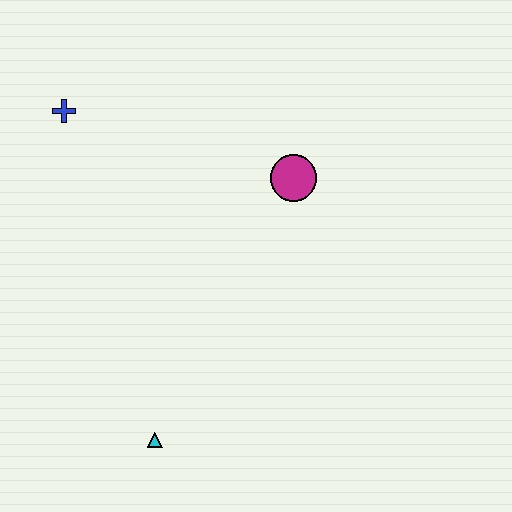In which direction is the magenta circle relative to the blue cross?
The magenta circle is to the right of the blue cross.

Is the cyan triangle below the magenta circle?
Yes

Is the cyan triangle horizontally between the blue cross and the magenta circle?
Yes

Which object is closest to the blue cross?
The magenta circle is closest to the blue cross.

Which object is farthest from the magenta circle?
The cyan triangle is farthest from the magenta circle.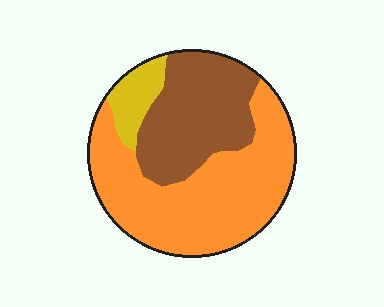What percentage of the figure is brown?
Brown covers roughly 35% of the figure.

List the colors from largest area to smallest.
From largest to smallest: orange, brown, yellow.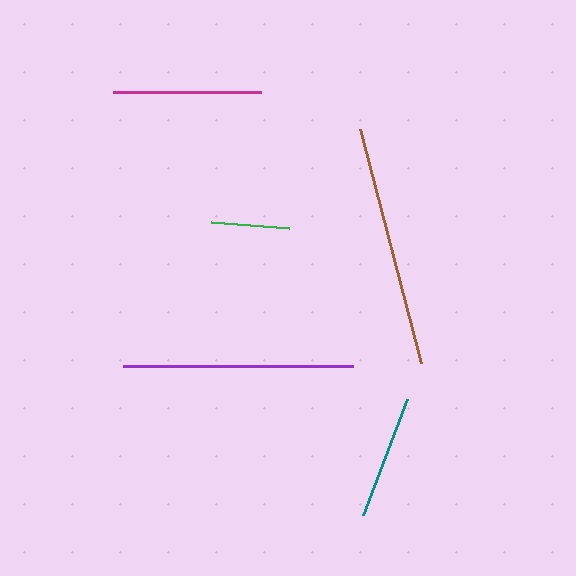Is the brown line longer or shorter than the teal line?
The brown line is longer than the teal line.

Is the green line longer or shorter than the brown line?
The brown line is longer than the green line.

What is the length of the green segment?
The green segment is approximately 78 pixels long.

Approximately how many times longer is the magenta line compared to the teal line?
The magenta line is approximately 1.2 times the length of the teal line.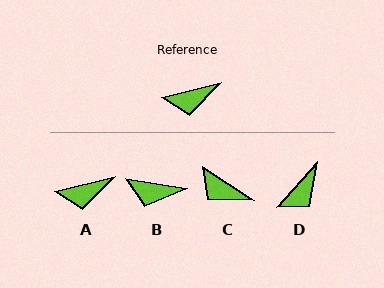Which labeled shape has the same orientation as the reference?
A.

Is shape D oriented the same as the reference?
No, it is off by about 34 degrees.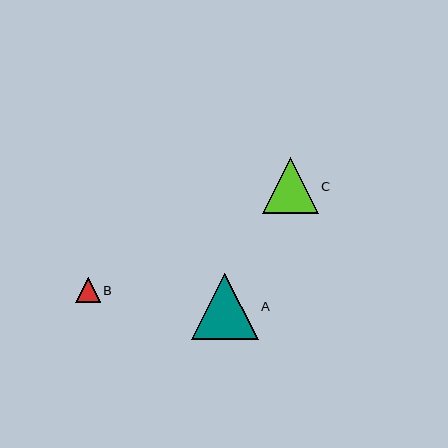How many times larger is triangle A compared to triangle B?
Triangle A is approximately 2.7 times the size of triangle B.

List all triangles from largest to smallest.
From largest to smallest: A, C, B.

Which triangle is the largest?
Triangle A is the largest with a size of approximately 67 pixels.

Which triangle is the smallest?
Triangle B is the smallest with a size of approximately 25 pixels.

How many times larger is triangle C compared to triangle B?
Triangle C is approximately 2.3 times the size of triangle B.